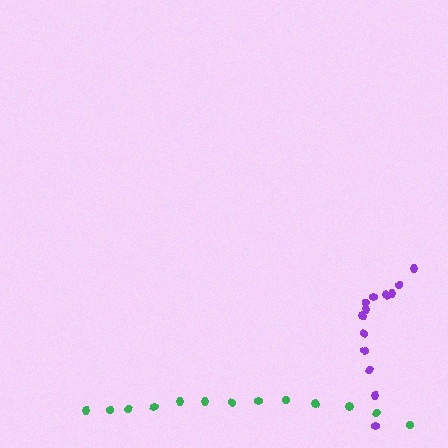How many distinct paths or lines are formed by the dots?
There are 2 distinct paths.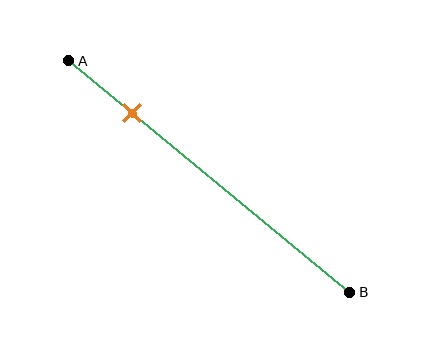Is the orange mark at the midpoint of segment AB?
No, the mark is at about 25% from A, not at the 50% midpoint.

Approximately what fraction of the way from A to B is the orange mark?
The orange mark is approximately 25% of the way from A to B.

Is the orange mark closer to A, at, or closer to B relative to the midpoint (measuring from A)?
The orange mark is closer to point A than the midpoint of segment AB.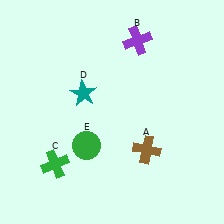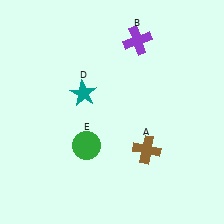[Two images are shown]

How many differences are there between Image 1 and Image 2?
There is 1 difference between the two images.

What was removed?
The green cross (C) was removed in Image 2.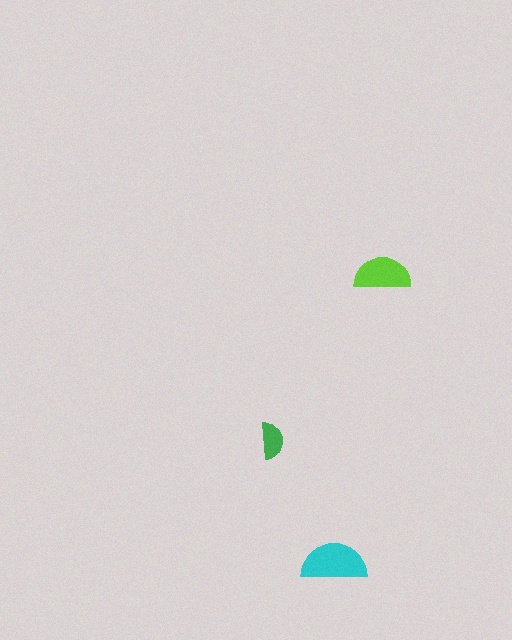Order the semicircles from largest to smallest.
the cyan one, the lime one, the green one.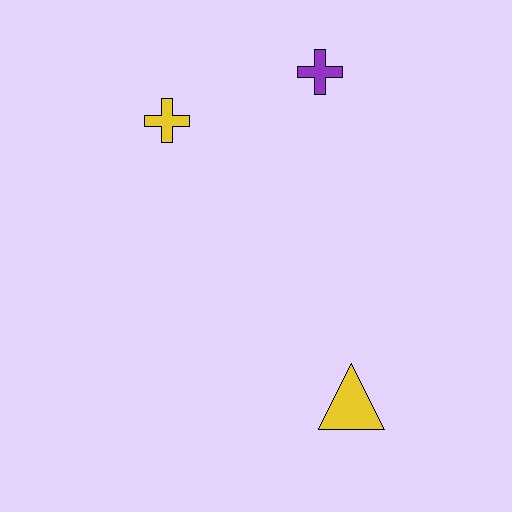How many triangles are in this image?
There is 1 triangle.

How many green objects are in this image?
There are no green objects.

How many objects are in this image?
There are 3 objects.